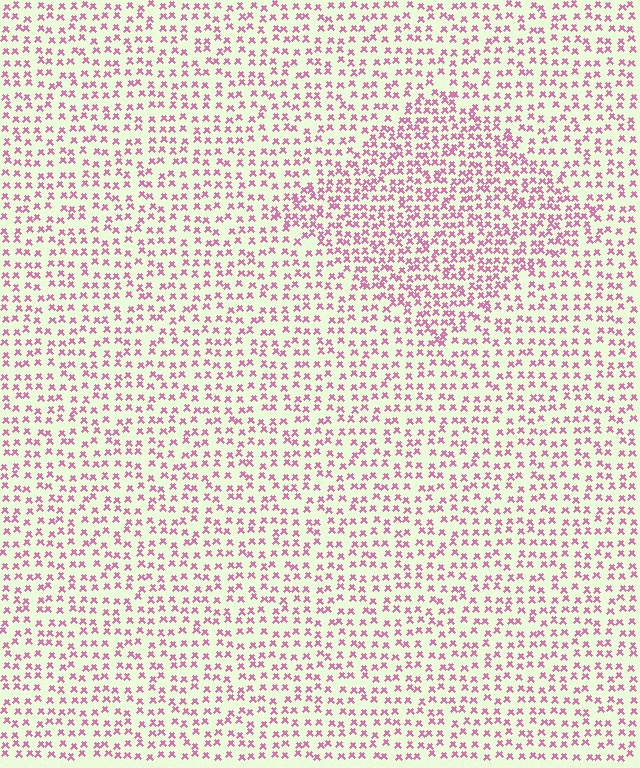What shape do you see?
I see a diamond.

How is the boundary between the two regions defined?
The boundary is defined by a change in element density (approximately 1.6x ratio). All elements are the same color, size, and shape.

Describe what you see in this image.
The image contains small pink elements arranged at two different densities. A diamond-shaped region is visible where the elements are more densely packed than the surrounding area.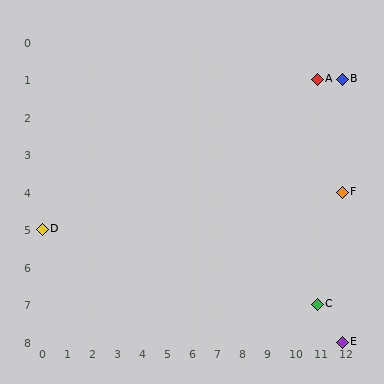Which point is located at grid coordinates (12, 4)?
Point F is at (12, 4).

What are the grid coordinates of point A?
Point A is at grid coordinates (11, 1).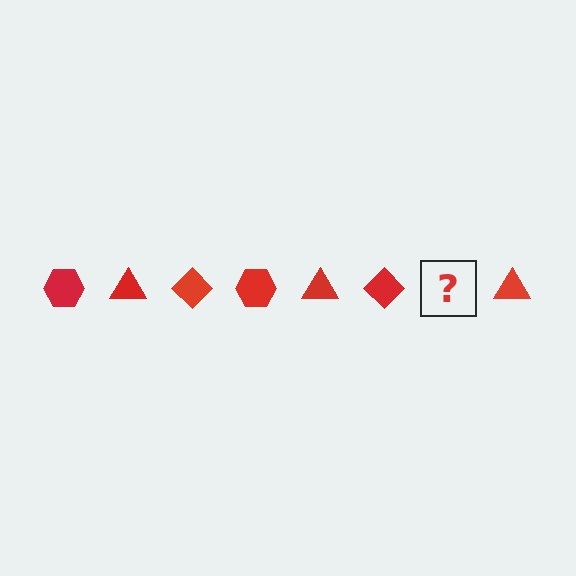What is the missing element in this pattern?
The missing element is a red hexagon.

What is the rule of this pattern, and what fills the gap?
The rule is that the pattern cycles through hexagon, triangle, diamond shapes in red. The gap should be filled with a red hexagon.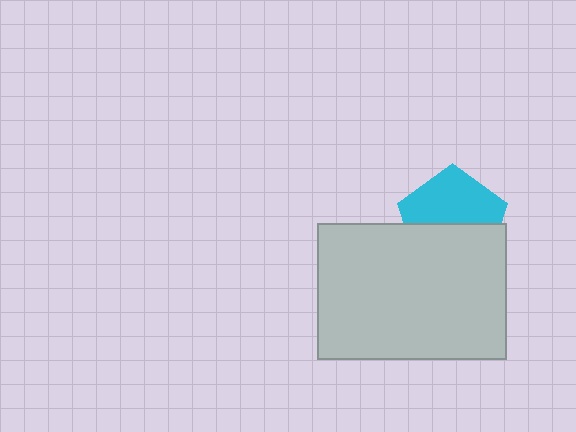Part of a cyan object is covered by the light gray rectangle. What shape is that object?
It is a pentagon.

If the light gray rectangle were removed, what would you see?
You would see the complete cyan pentagon.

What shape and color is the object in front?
The object in front is a light gray rectangle.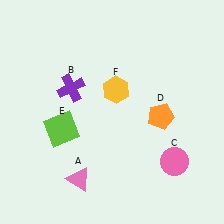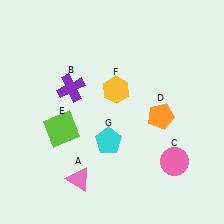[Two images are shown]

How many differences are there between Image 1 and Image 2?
There is 1 difference between the two images.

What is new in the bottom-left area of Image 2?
A cyan pentagon (G) was added in the bottom-left area of Image 2.